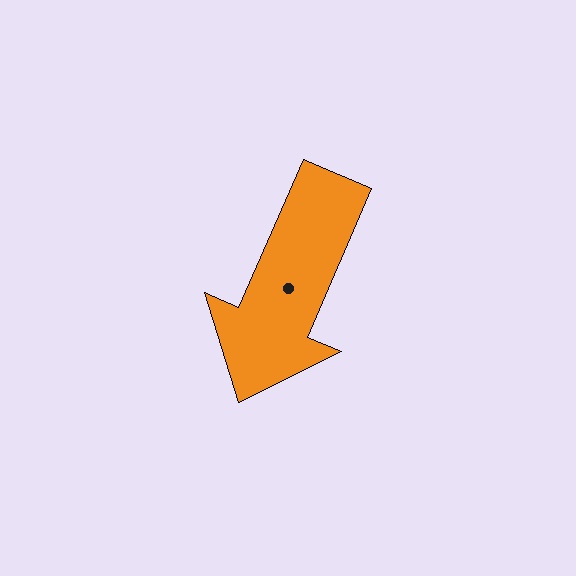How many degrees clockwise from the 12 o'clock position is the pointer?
Approximately 203 degrees.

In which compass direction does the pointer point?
Southwest.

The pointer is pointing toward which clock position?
Roughly 7 o'clock.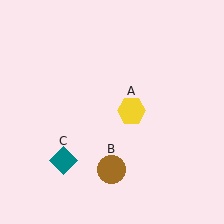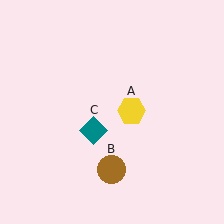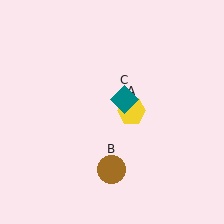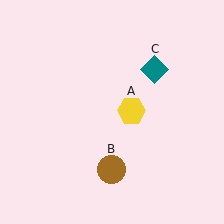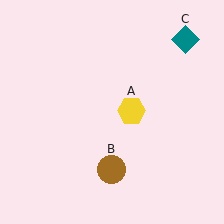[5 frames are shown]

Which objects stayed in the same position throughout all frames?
Yellow hexagon (object A) and brown circle (object B) remained stationary.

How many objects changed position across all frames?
1 object changed position: teal diamond (object C).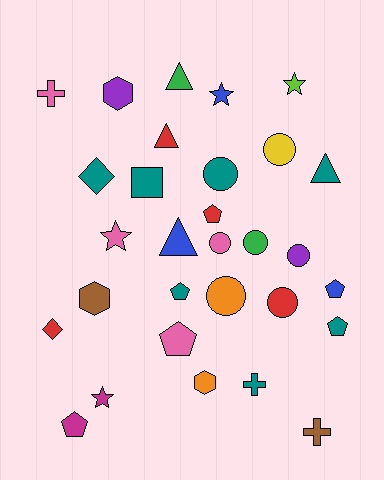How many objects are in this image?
There are 30 objects.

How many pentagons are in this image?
There are 6 pentagons.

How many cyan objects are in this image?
There are no cyan objects.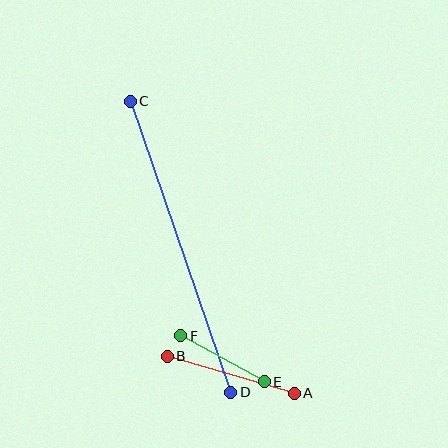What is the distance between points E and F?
The distance is approximately 95 pixels.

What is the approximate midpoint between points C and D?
The midpoint is at approximately (180, 247) pixels.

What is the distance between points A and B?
The distance is approximately 132 pixels.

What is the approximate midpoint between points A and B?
The midpoint is at approximately (231, 375) pixels.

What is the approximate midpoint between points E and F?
The midpoint is at approximately (222, 359) pixels.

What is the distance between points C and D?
The distance is approximately 308 pixels.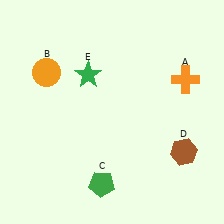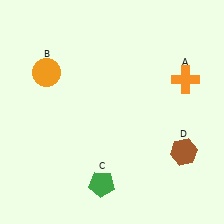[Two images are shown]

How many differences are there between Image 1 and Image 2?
There is 1 difference between the two images.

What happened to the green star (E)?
The green star (E) was removed in Image 2. It was in the top-left area of Image 1.